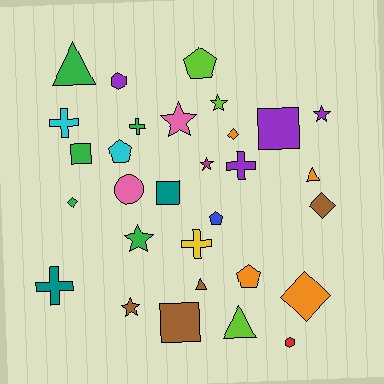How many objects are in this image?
There are 30 objects.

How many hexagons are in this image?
There are 2 hexagons.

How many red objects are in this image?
There is 1 red object.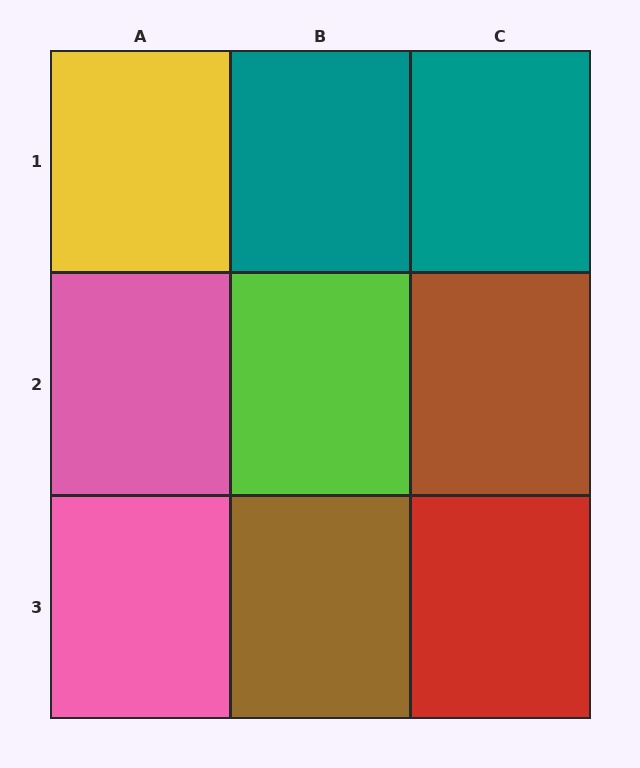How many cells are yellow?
1 cell is yellow.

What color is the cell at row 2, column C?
Brown.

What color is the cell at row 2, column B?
Lime.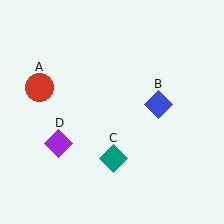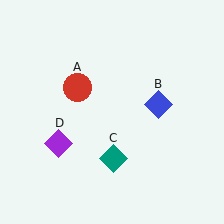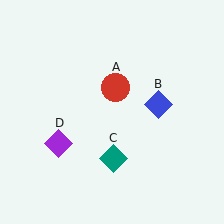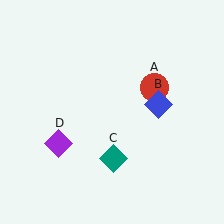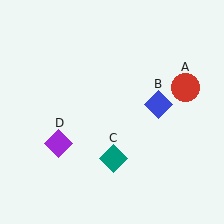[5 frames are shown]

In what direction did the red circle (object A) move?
The red circle (object A) moved right.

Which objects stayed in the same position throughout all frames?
Blue diamond (object B) and teal diamond (object C) and purple diamond (object D) remained stationary.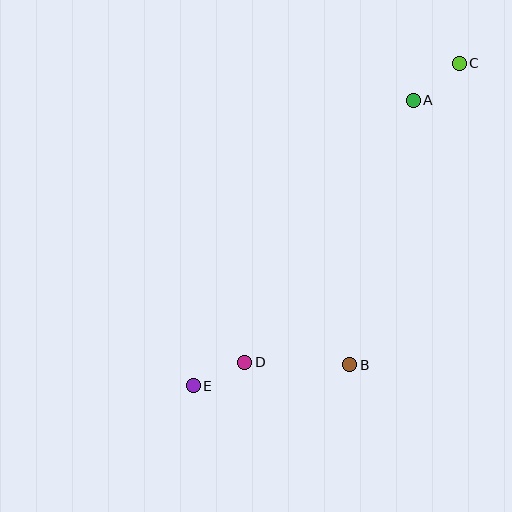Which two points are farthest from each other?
Points C and E are farthest from each other.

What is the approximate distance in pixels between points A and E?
The distance between A and E is approximately 360 pixels.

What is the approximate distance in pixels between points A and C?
The distance between A and C is approximately 59 pixels.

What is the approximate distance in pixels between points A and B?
The distance between A and B is approximately 272 pixels.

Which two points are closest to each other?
Points D and E are closest to each other.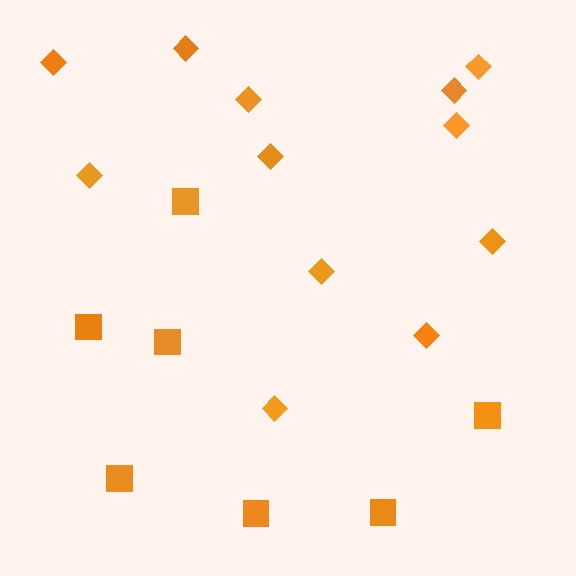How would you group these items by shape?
There are 2 groups: one group of squares (7) and one group of diamonds (12).